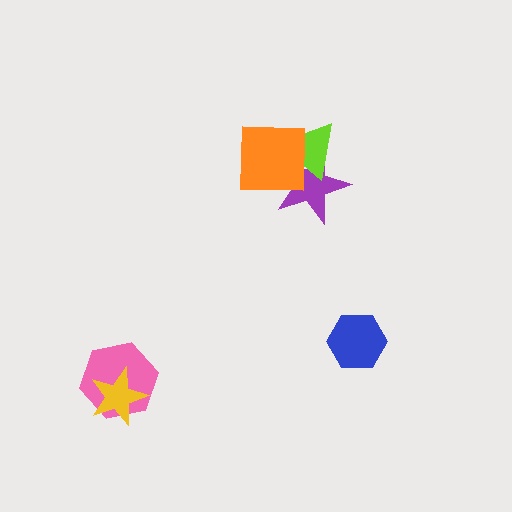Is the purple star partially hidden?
Yes, it is partially covered by another shape.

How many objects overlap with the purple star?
2 objects overlap with the purple star.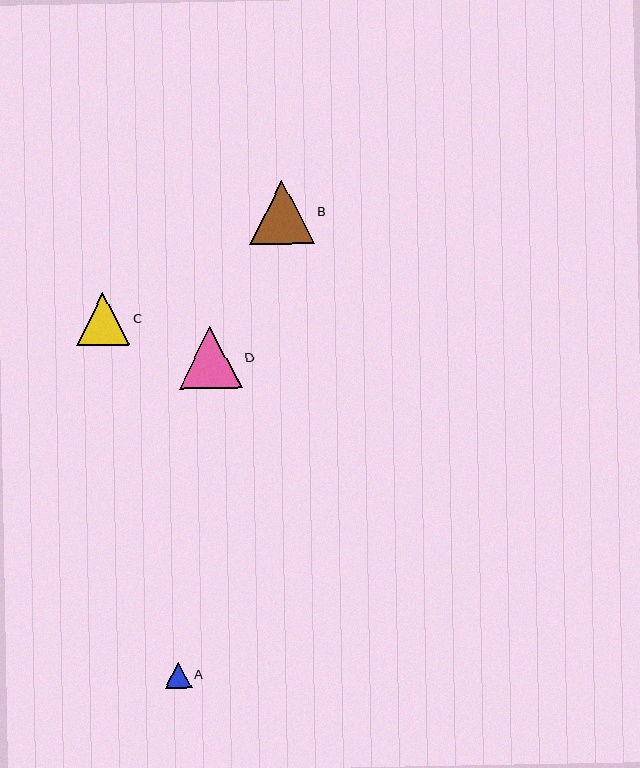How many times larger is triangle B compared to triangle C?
Triangle B is approximately 1.2 times the size of triangle C.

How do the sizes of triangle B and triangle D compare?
Triangle B and triangle D are approximately the same size.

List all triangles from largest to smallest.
From largest to smallest: B, D, C, A.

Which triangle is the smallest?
Triangle A is the smallest with a size of approximately 26 pixels.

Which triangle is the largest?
Triangle B is the largest with a size of approximately 64 pixels.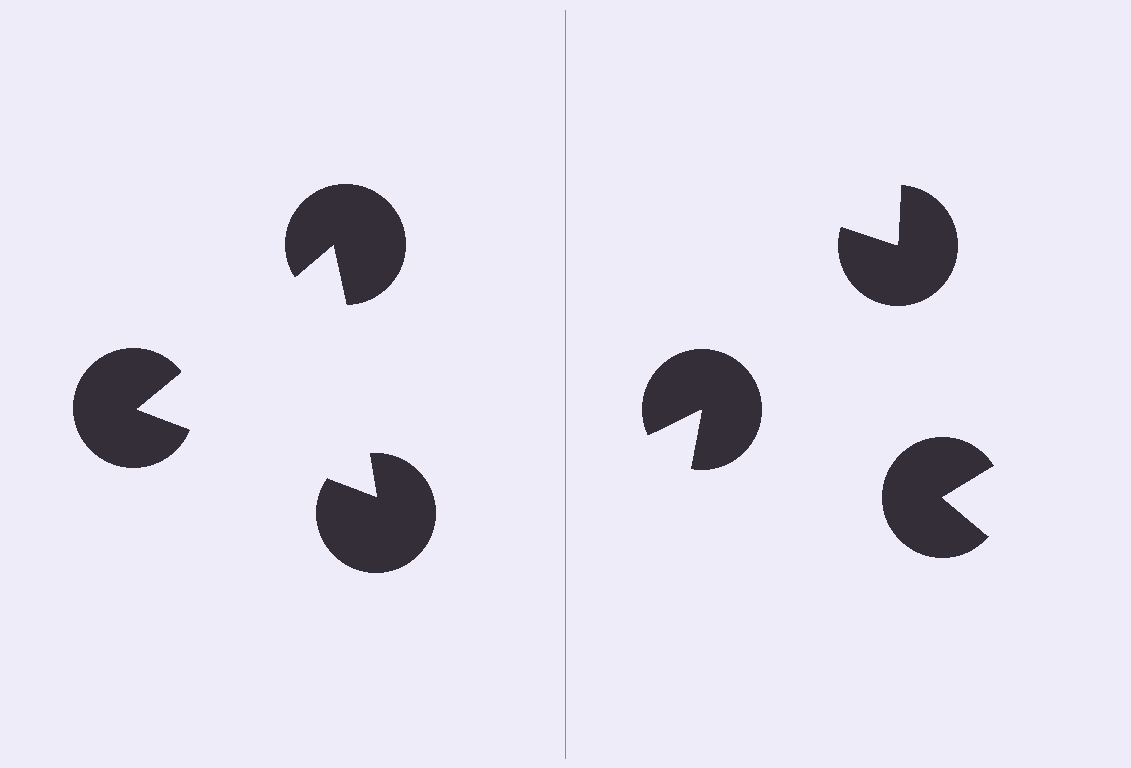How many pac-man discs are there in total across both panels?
6 — 3 on each side.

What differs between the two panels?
The pac-man discs are positioned identically on both sides; only the wedge orientations differ. On the left they align to a triangle; on the right they are misaligned.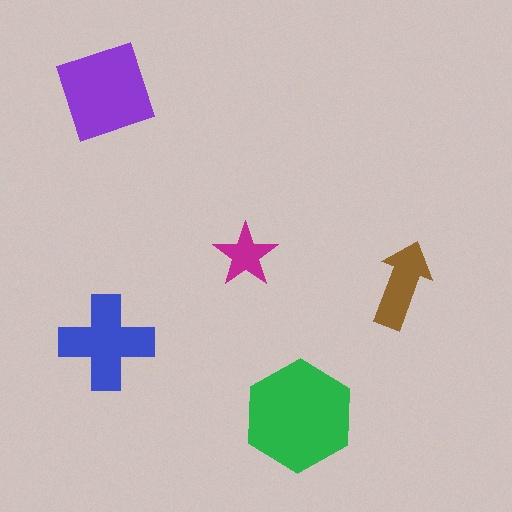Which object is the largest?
The green hexagon.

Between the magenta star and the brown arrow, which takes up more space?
The brown arrow.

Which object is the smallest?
The magenta star.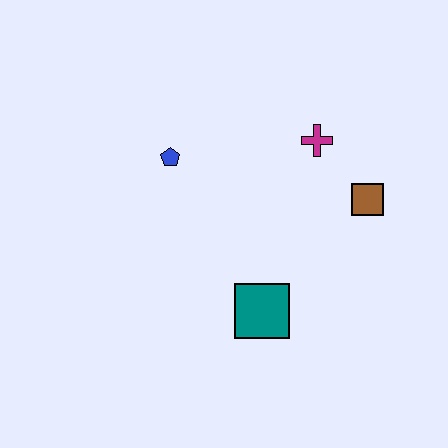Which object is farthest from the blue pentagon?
The brown square is farthest from the blue pentagon.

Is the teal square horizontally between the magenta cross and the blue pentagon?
Yes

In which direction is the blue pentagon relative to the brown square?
The blue pentagon is to the left of the brown square.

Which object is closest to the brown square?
The magenta cross is closest to the brown square.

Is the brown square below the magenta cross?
Yes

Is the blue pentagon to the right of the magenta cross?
No